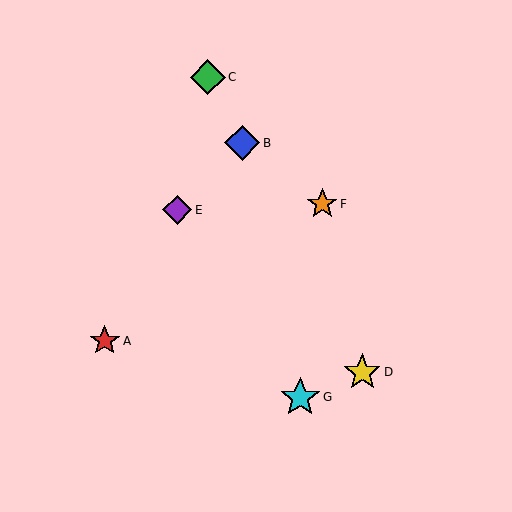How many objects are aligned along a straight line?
3 objects (B, C, D) are aligned along a straight line.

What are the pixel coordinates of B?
Object B is at (242, 143).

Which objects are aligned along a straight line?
Objects B, C, D are aligned along a straight line.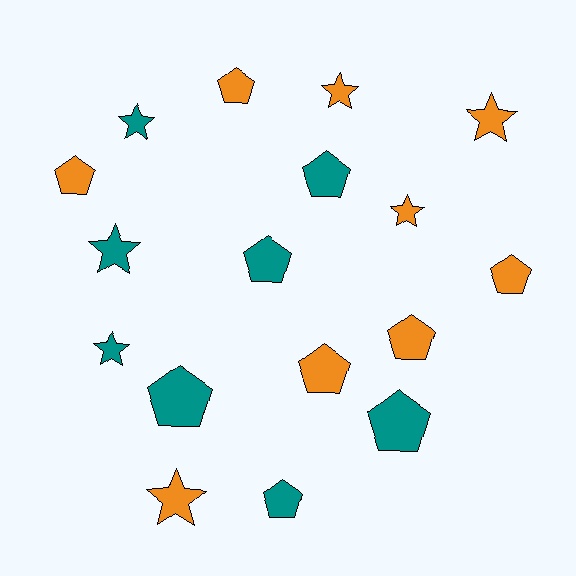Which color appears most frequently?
Orange, with 9 objects.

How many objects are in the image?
There are 17 objects.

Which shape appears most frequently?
Pentagon, with 10 objects.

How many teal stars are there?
There are 3 teal stars.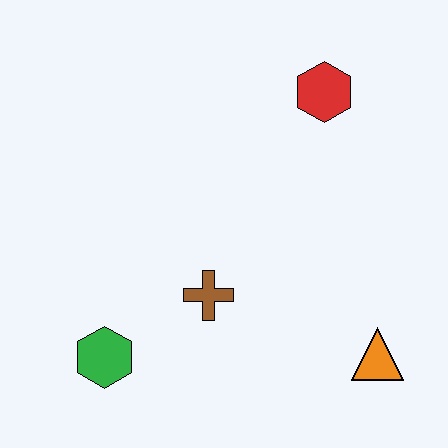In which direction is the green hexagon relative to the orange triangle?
The green hexagon is to the left of the orange triangle.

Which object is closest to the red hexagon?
The brown cross is closest to the red hexagon.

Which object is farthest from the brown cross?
The red hexagon is farthest from the brown cross.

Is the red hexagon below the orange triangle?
No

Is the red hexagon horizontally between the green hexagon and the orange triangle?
Yes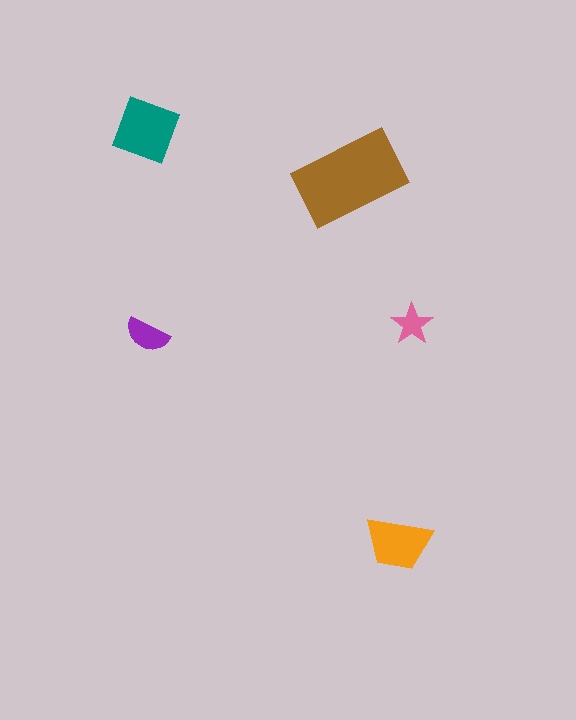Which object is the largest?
The brown rectangle.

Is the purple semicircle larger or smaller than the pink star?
Larger.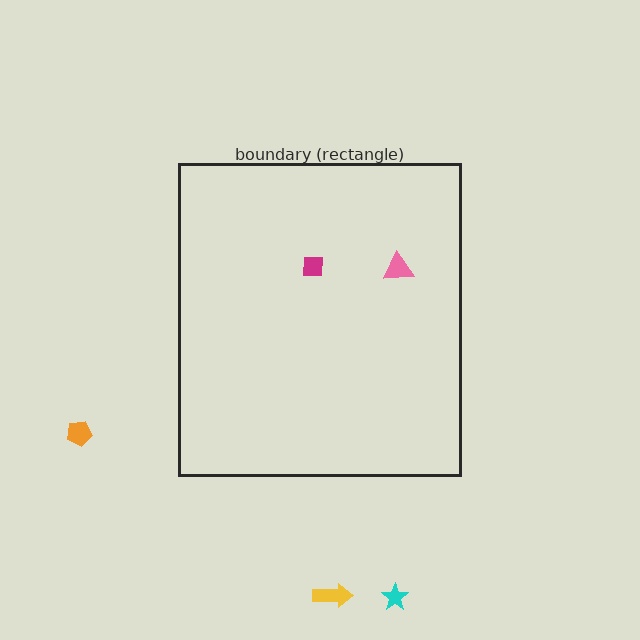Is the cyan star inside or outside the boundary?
Outside.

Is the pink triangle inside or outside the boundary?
Inside.